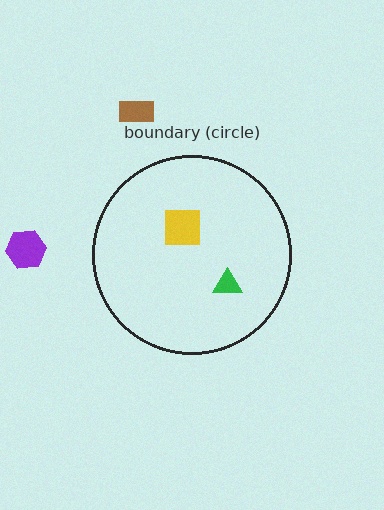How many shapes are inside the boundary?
2 inside, 2 outside.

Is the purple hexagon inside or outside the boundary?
Outside.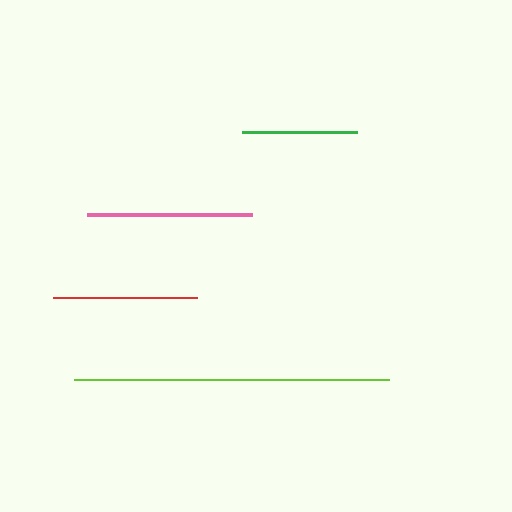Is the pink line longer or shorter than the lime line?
The lime line is longer than the pink line.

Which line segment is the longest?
The lime line is the longest at approximately 315 pixels.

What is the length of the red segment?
The red segment is approximately 144 pixels long.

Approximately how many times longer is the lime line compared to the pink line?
The lime line is approximately 1.9 times the length of the pink line.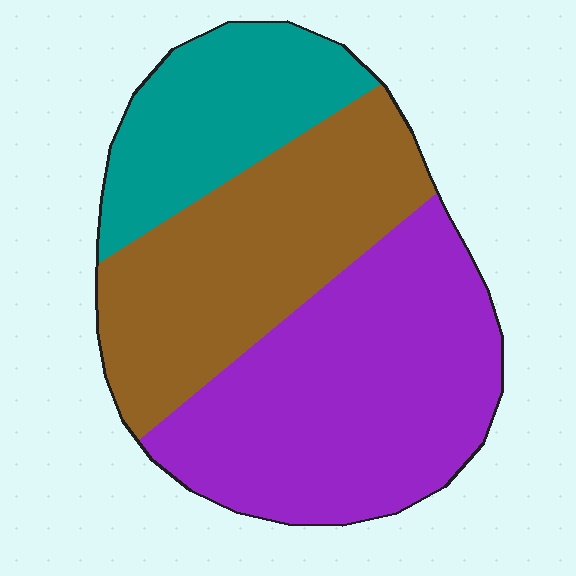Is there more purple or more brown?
Purple.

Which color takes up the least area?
Teal, at roughly 20%.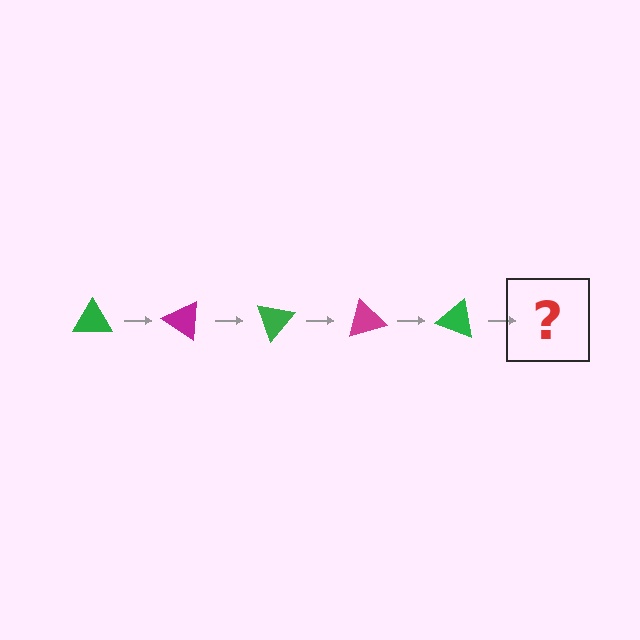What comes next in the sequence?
The next element should be a magenta triangle, rotated 175 degrees from the start.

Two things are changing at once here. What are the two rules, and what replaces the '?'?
The two rules are that it rotates 35 degrees each step and the color cycles through green and magenta. The '?' should be a magenta triangle, rotated 175 degrees from the start.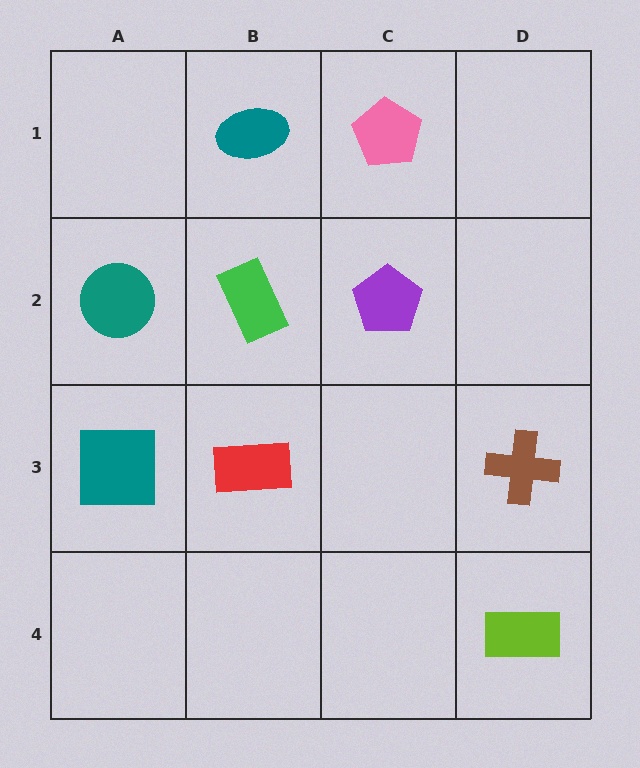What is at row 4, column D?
A lime rectangle.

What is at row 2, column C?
A purple pentagon.